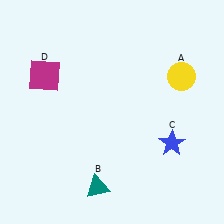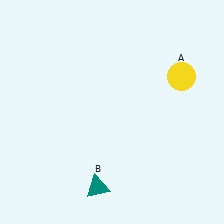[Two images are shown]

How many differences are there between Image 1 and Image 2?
There are 2 differences between the two images.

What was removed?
The blue star (C), the magenta square (D) were removed in Image 2.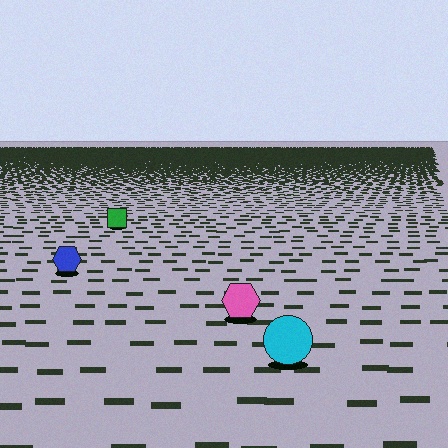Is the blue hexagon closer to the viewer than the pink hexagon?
No. The pink hexagon is closer — you can tell from the texture gradient: the ground texture is coarser near it.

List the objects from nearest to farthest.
From nearest to farthest: the cyan circle, the pink hexagon, the blue hexagon, the green square.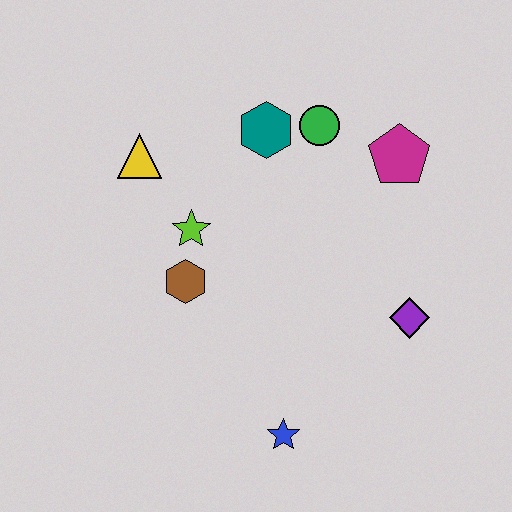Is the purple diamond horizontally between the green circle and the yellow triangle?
No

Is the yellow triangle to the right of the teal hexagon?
No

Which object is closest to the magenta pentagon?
The green circle is closest to the magenta pentagon.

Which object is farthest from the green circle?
The blue star is farthest from the green circle.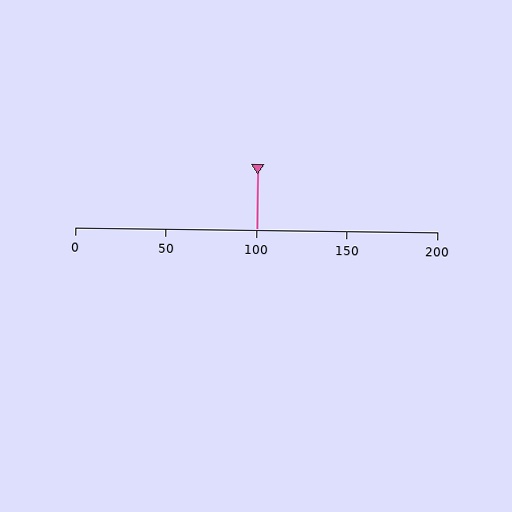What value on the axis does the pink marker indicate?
The marker indicates approximately 100.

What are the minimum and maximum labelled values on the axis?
The axis runs from 0 to 200.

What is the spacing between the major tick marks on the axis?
The major ticks are spaced 50 apart.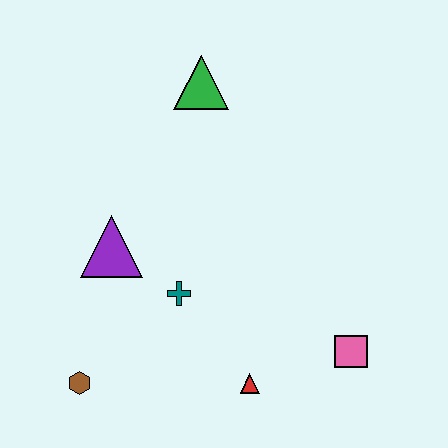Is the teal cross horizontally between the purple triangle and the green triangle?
Yes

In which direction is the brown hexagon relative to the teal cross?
The brown hexagon is to the left of the teal cross.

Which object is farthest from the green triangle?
The brown hexagon is farthest from the green triangle.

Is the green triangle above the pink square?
Yes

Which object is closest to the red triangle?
The pink square is closest to the red triangle.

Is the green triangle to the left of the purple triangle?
No